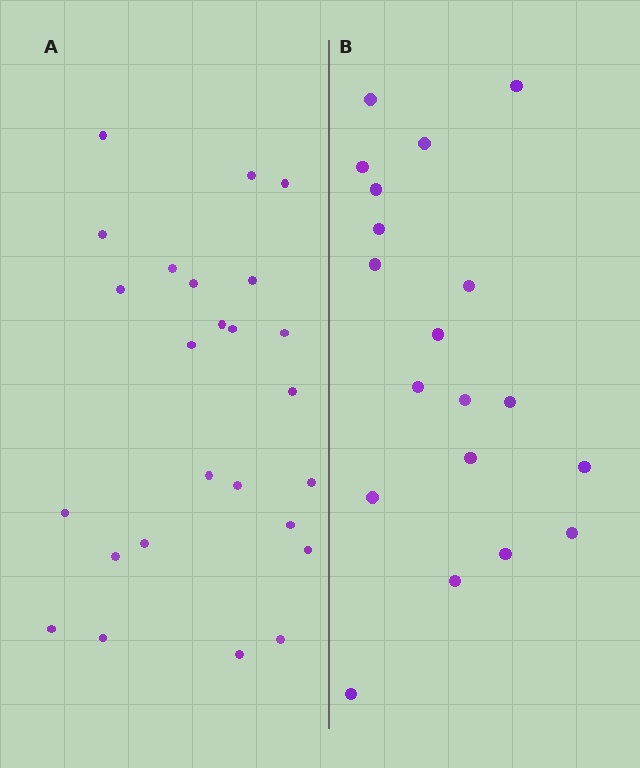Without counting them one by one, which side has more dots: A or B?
Region A (the left region) has more dots.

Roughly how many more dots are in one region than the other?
Region A has about 6 more dots than region B.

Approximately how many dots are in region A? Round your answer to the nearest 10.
About 20 dots. (The exact count is 25, which rounds to 20.)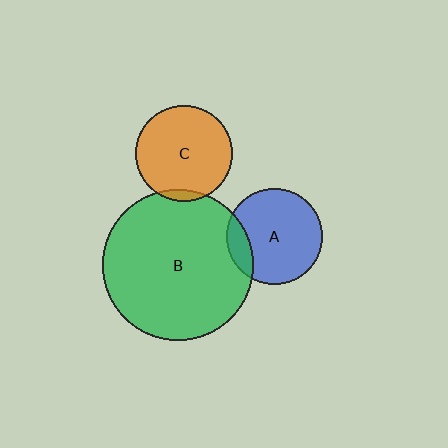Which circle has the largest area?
Circle B (green).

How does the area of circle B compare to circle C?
Approximately 2.4 times.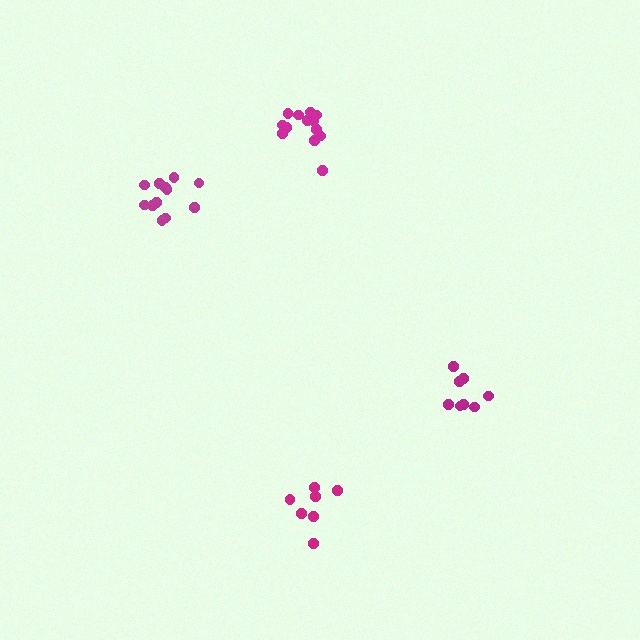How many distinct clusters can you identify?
There are 4 distinct clusters.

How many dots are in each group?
Group 1: 12 dots, Group 2: 7 dots, Group 3: 13 dots, Group 4: 8 dots (40 total).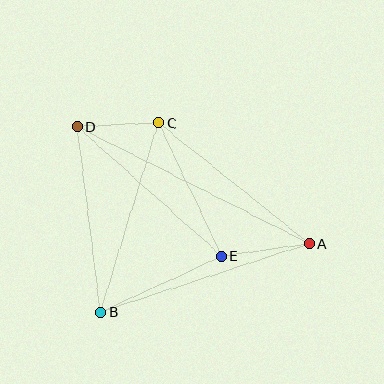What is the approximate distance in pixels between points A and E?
The distance between A and E is approximately 88 pixels.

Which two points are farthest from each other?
Points A and D are farthest from each other.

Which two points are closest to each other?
Points C and D are closest to each other.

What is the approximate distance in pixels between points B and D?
The distance between B and D is approximately 186 pixels.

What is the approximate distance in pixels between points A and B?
The distance between A and B is approximately 219 pixels.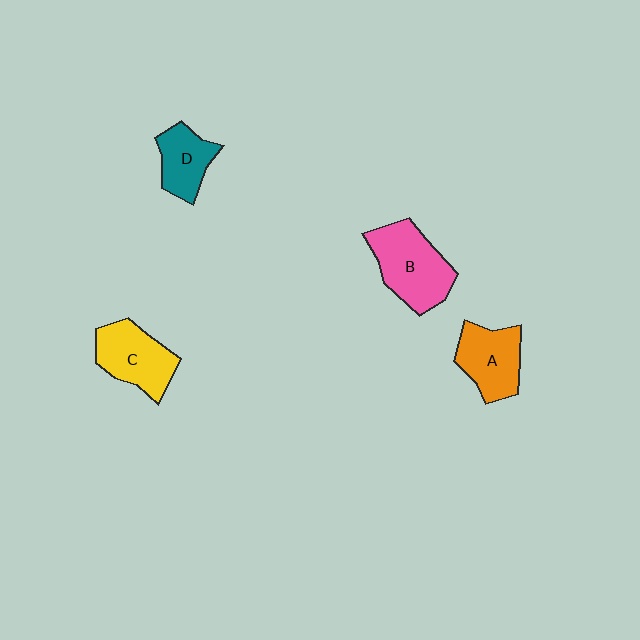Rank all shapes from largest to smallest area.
From largest to smallest: B (pink), C (yellow), A (orange), D (teal).